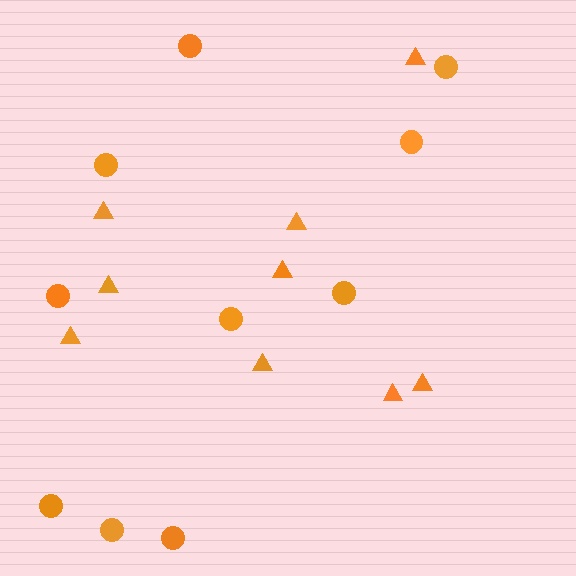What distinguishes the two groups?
There are 2 groups: one group of triangles (9) and one group of circles (10).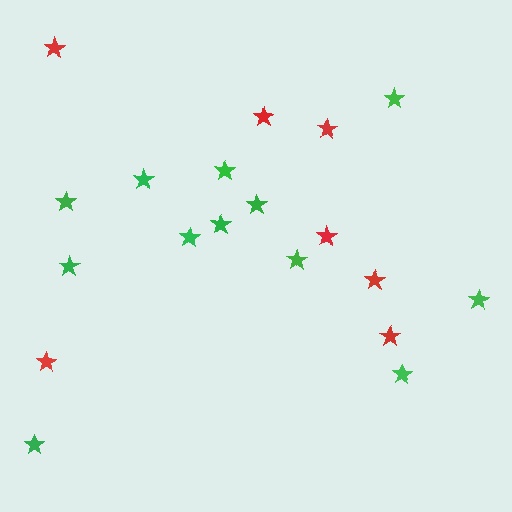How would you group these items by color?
There are 2 groups: one group of green stars (12) and one group of red stars (7).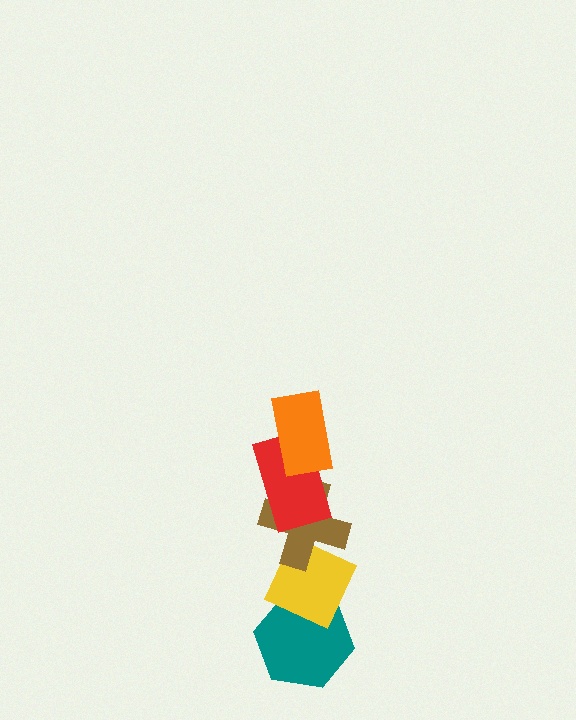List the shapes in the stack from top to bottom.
From top to bottom: the orange rectangle, the red rectangle, the brown cross, the yellow diamond, the teal hexagon.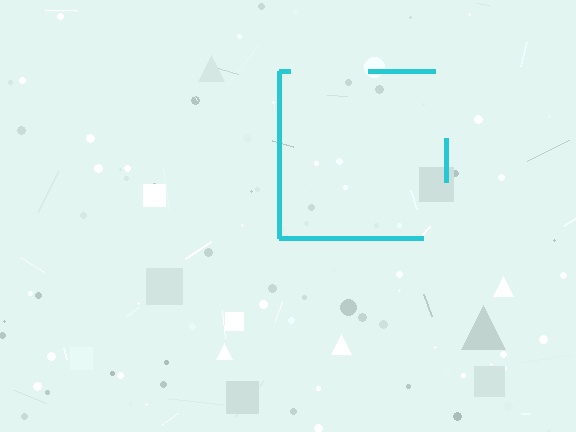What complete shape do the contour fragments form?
The contour fragments form a square.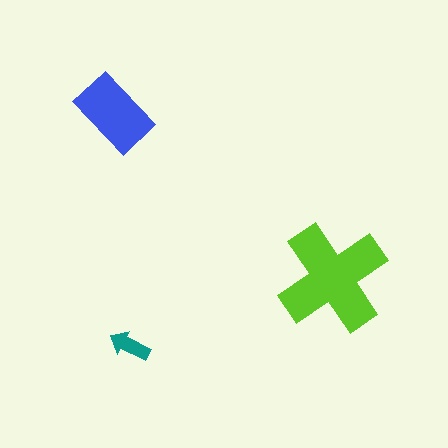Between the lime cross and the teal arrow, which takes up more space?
The lime cross.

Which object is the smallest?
The teal arrow.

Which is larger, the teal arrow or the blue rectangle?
The blue rectangle.